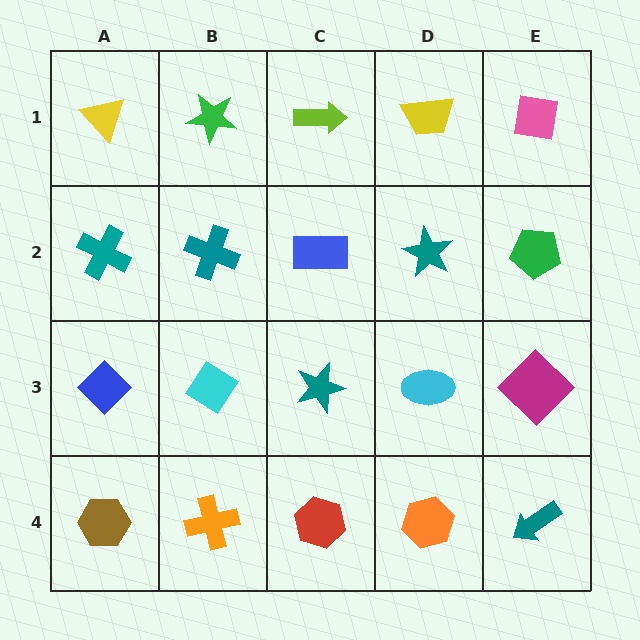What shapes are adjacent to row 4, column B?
A cyan diamond (row 3, column B), a brown hexagon (row 4, column A), a red hexagon (row 4, column C).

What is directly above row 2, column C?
A lime arrow.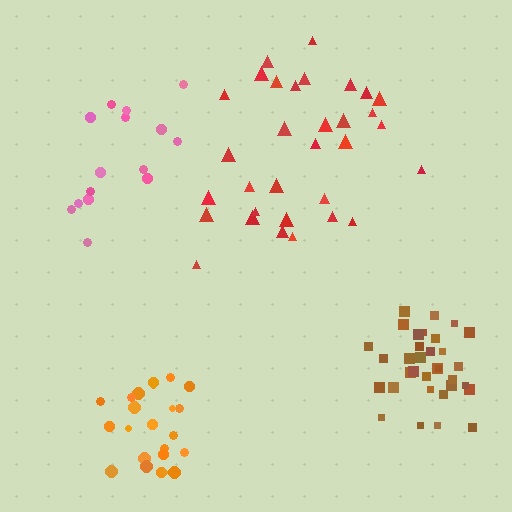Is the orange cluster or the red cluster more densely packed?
Orange.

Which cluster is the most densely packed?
Brown.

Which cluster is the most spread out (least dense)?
Red.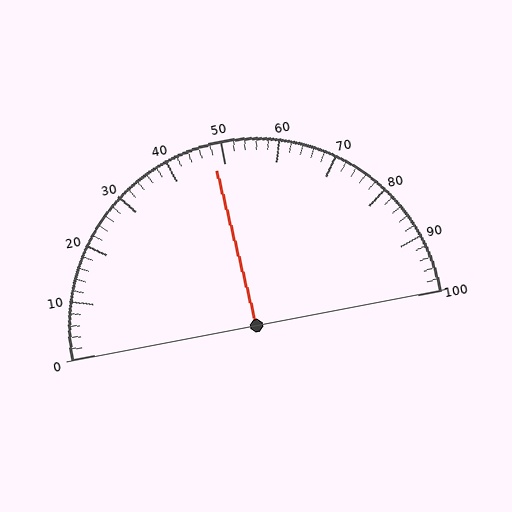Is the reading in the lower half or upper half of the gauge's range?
The reading is in the lower half of the range (0 to 100).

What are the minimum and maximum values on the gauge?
The gauge ranges from 0 to 100.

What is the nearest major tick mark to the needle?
The nearest major tick mark is 50.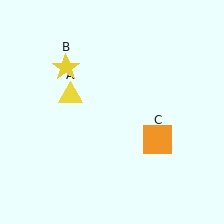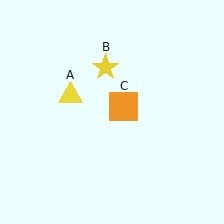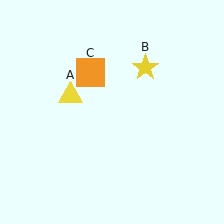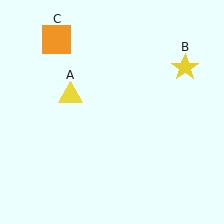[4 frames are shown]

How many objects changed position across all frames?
2 objects changed position: yellow star (object B), orange square (object C).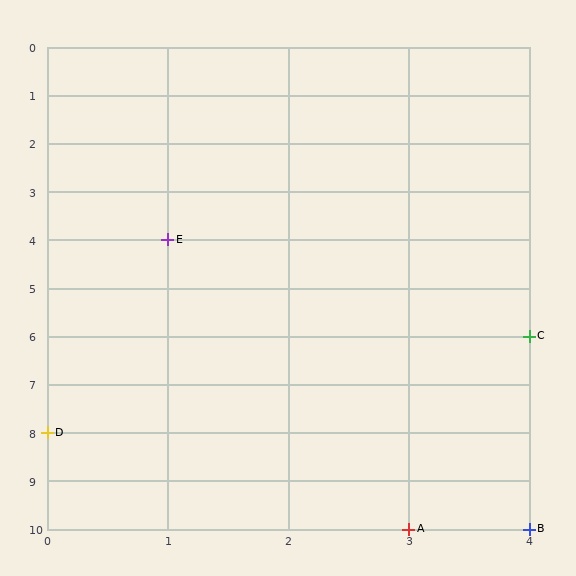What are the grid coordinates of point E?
Point E is at grid coordinates (1, 4).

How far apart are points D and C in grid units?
Points D and C are 4 columns and 2 rows apart (about 4.5 grid units diagonally).